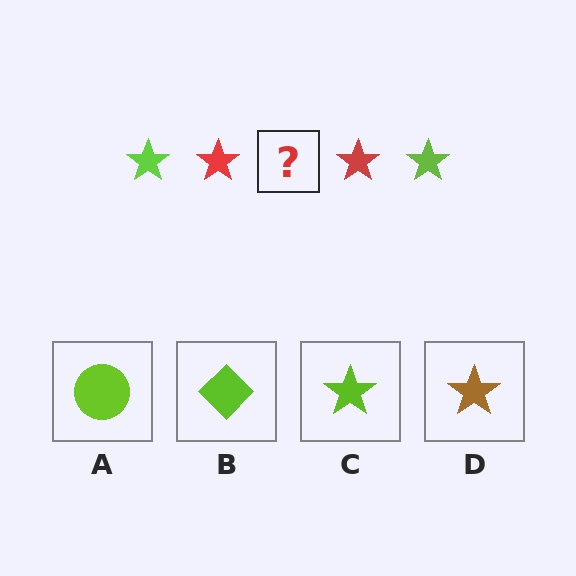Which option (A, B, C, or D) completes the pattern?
C.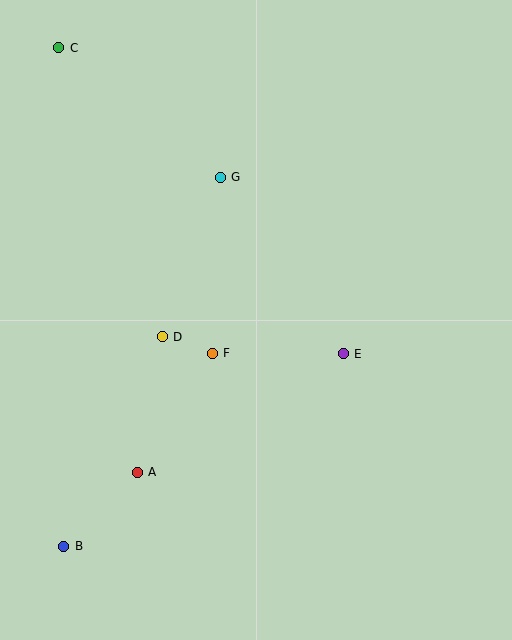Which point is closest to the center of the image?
Point F at (212, 353) is closest to the center.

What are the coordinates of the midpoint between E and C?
The midpoint between E and C is at (201, 201).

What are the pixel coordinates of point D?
Point D is at (162, 337).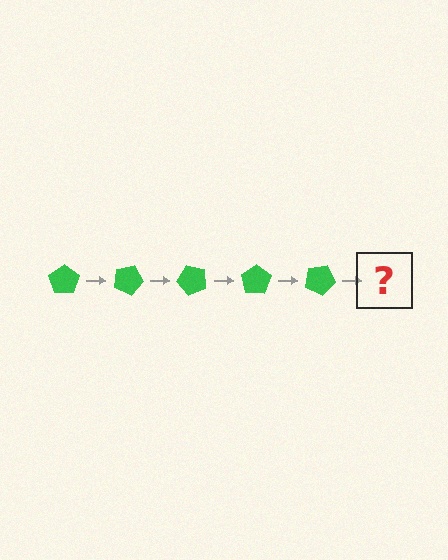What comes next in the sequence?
The next element should be a green pentagon rotated 125 degrees.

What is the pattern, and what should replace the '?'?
The pattern is that the pentagon rotates 25 degrees each step. The '?' should be a green pentagon rotated 125 degrees.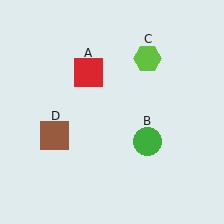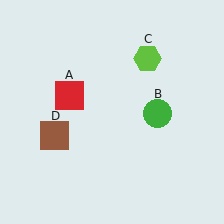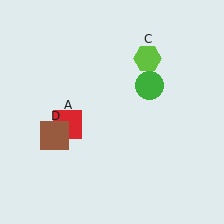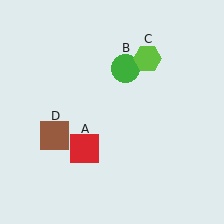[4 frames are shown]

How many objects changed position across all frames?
2 objects changed position: red square (object A), green circle (object B).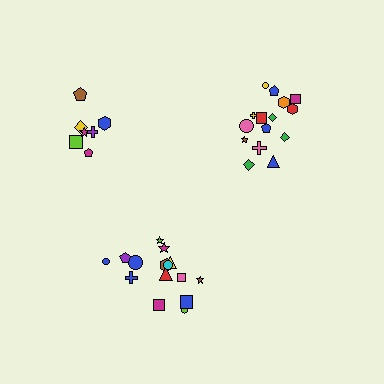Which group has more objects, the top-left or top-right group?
The top-right group.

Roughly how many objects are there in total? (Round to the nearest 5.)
Roughly 35 objects in total.